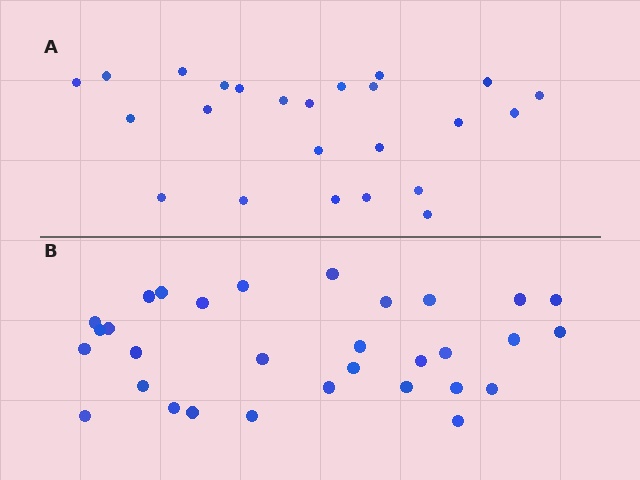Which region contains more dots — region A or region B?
Region B (the bottom region) has more dots.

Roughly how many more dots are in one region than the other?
Region B has roughly 8 or so more dots than region A.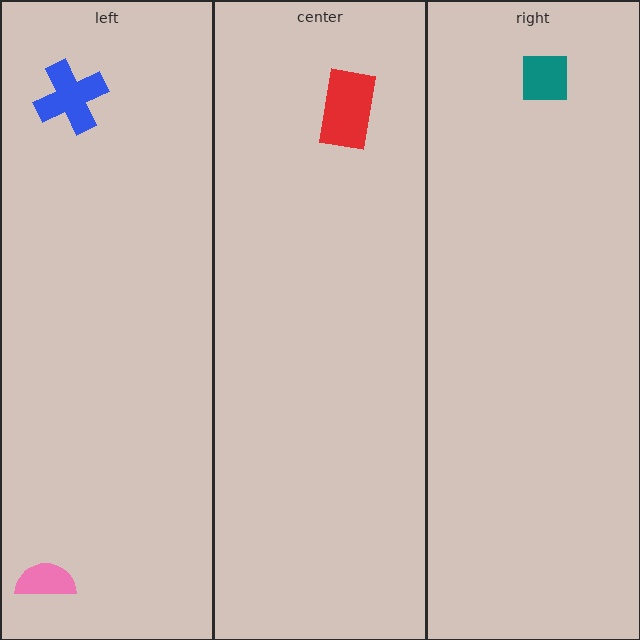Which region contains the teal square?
The right region.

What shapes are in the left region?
The pink semicircle, the blue cross.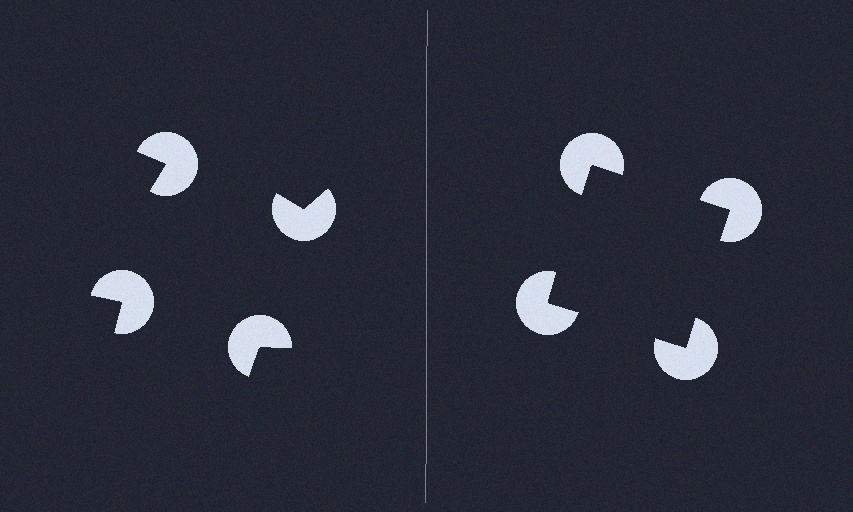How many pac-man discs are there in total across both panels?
8 — 4 on each side.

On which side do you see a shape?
An illusory square appears on the right side. On the left side the wedge cuts are rotated, so no coherent shape forms.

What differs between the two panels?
The pac-man discs are positioned identically on both sides; only the wedge orientations differ. On the right they align to a square; on the left they are misaligned.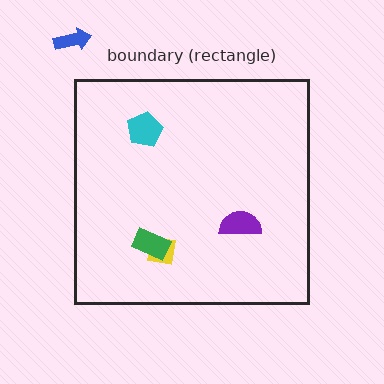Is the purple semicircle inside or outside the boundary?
Inside.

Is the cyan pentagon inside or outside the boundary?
Inside.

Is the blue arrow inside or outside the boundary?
Outside.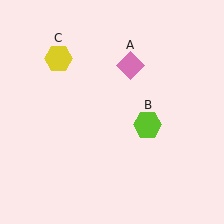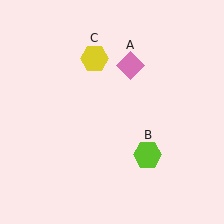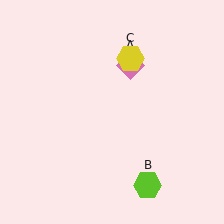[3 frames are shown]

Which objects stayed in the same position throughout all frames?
Pink diamond (object A) remained stationary.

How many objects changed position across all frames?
2 objects changed position: lime hexagon (object B), yellow hexagon (object C).